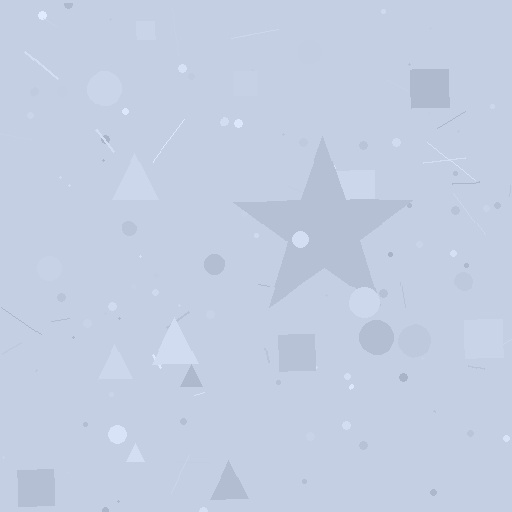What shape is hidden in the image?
A star is hidden in the image.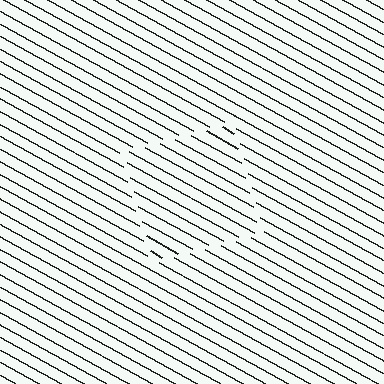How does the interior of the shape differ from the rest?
The interior of the shape contains the same grating, shifted by half a period — the contour is defined by the phase discontinuity where line-ends from the inner and outer gratings abut.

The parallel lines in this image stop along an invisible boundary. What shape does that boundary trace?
An illusory square. The interior of the shape contains the same grating, shifted by half a period — the contour is defined by the phase discontinuity where line-ends from the inner and outer gratings abut.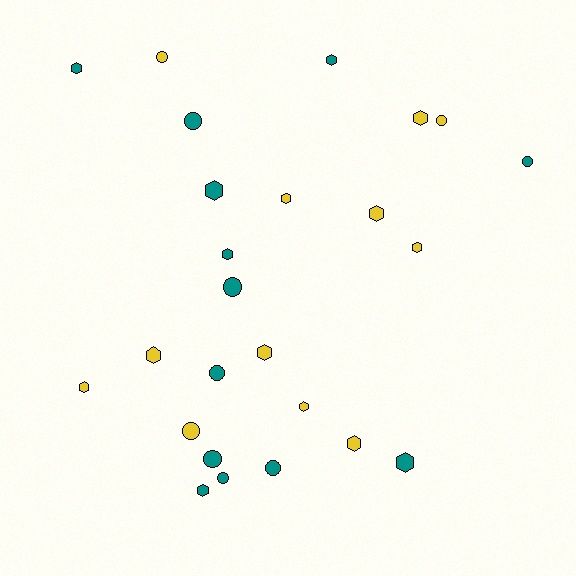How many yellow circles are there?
There are 3 yellow circles.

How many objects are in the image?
There are 25 objects.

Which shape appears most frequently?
Hexagon, with 15 objects.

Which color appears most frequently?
Teal, with 13 objects.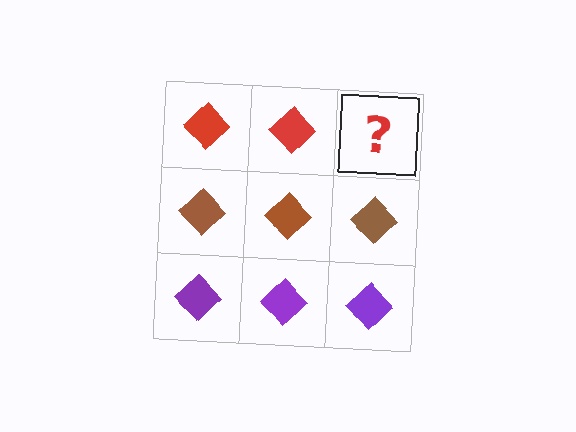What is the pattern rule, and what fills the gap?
The rule is that each row has a consistent color. The gap should be filled with a red diamond.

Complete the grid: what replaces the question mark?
The question mark should be replaced with a red diamond.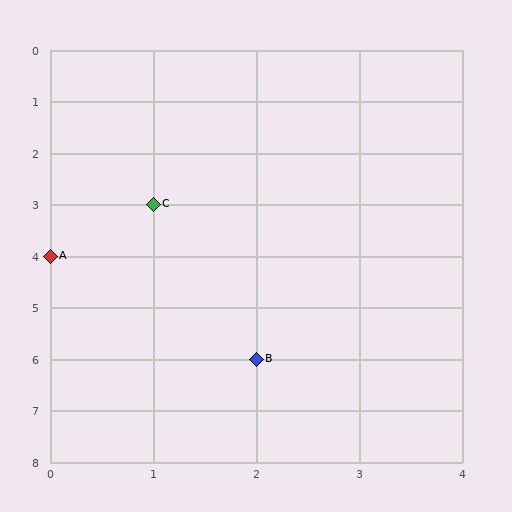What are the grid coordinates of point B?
Point B is at grid coordinates (2, 6).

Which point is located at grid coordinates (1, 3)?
Point C is at (1, 3).